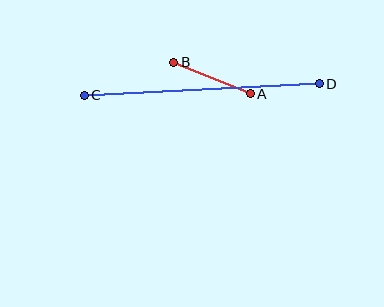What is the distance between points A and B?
The distance is approximately 83 pixels.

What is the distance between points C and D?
The distance is approximately 235 pixels.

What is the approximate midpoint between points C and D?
The midpoint is at approximately (202, 90) pixels.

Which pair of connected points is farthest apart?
Points C and D are farthest apart.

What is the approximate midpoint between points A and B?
The midpoint is at approximately (212, 78) pixels.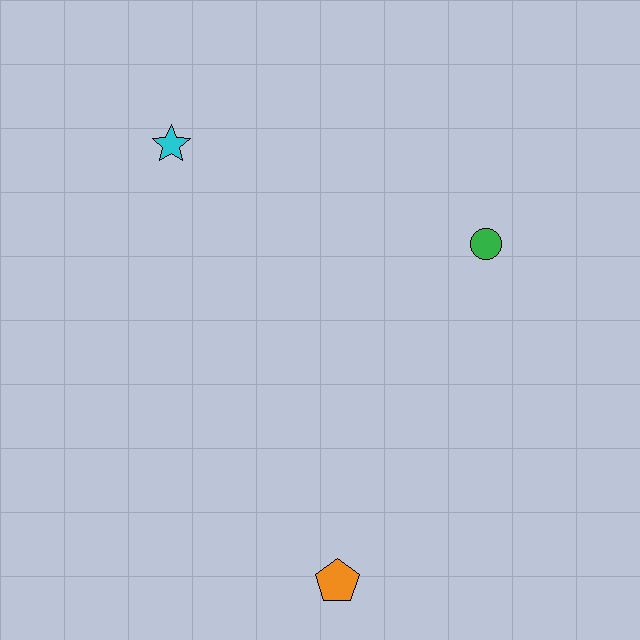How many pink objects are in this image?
There are no pink objects.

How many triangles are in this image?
There are no triangles.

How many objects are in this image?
There are 3 objects.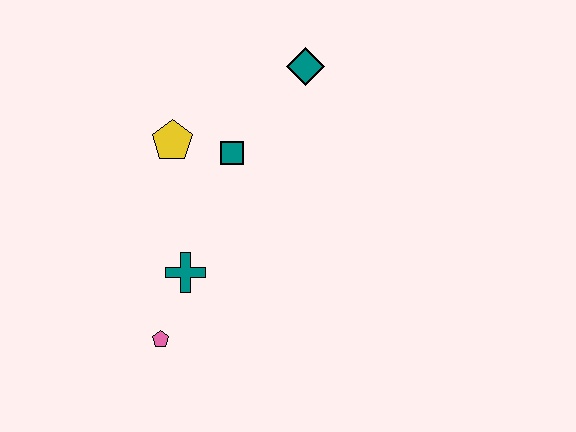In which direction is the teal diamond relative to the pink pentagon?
The teal diamond is above the pink pentagon.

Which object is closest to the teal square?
The yellow pentagon is closest to the teal square.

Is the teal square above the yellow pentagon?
No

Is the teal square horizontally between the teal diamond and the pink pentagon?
Yes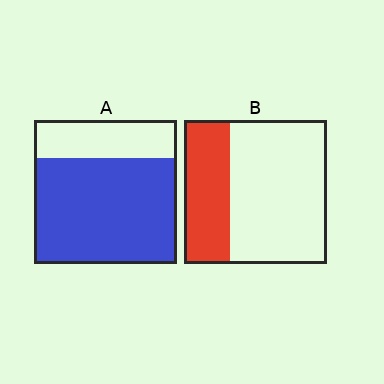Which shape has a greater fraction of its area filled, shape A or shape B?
Shape A.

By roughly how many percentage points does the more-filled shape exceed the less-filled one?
By roughly 40 percentage points (A over B).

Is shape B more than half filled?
No.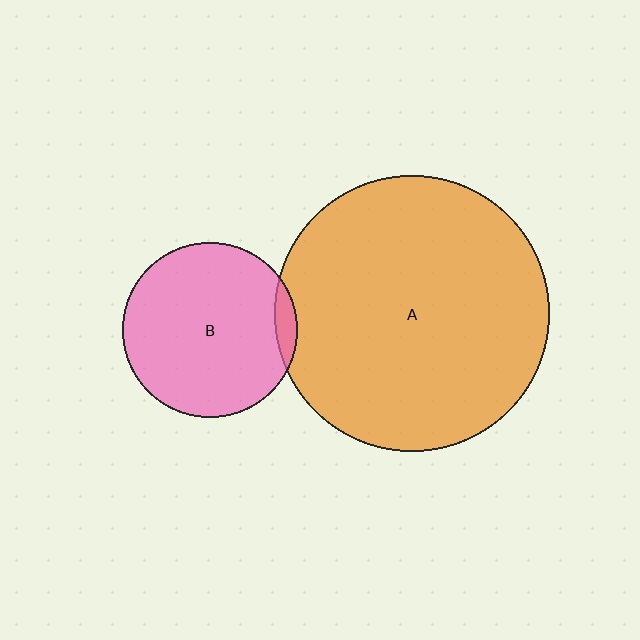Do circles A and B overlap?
Yes.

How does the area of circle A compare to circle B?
Approximately 2.5 times.